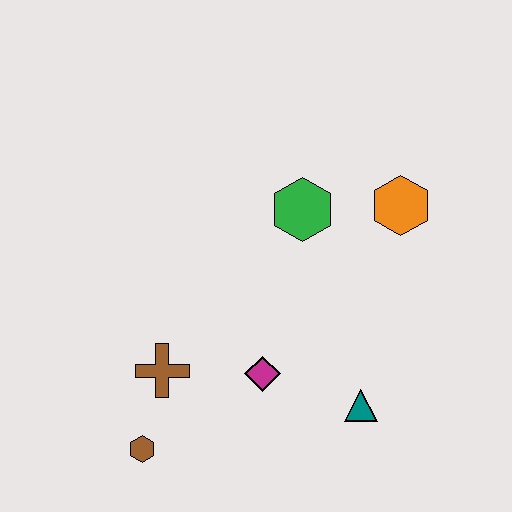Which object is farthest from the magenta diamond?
The orange hexagon is farthest from the magenta diamond.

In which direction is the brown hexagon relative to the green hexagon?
The brown hexagon is below the green hexagon.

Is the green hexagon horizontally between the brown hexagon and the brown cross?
No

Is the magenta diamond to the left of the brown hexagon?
No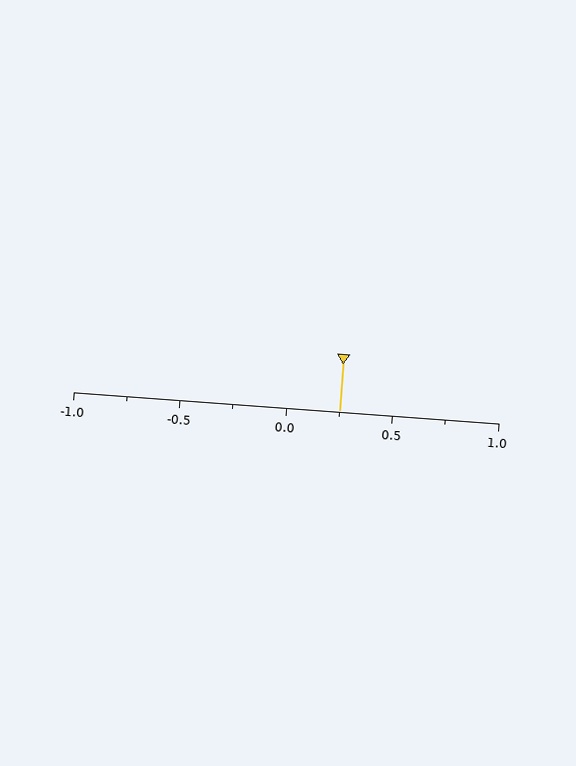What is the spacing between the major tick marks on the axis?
The major ticks are spaced 0.5 apart.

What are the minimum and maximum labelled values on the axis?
The axis runs from -1.0 to 1.0.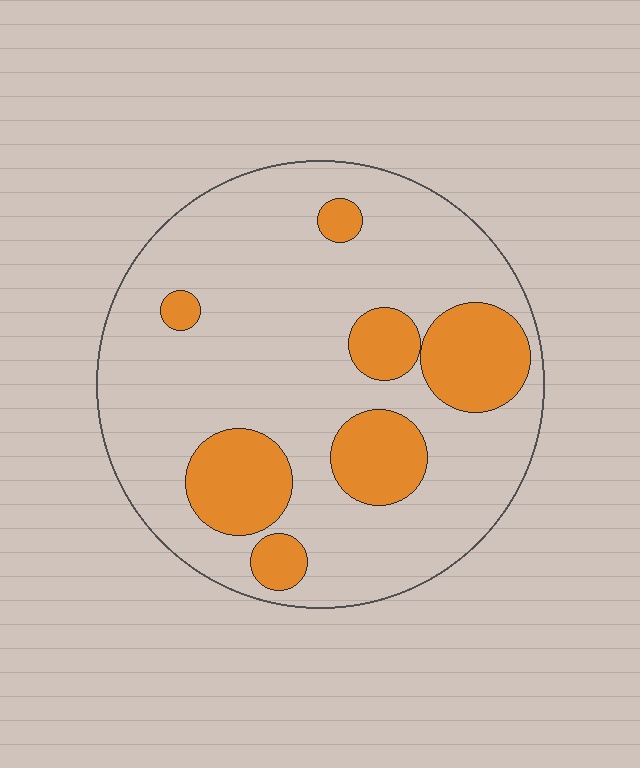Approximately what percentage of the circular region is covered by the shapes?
Approximately 25%.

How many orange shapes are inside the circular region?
7.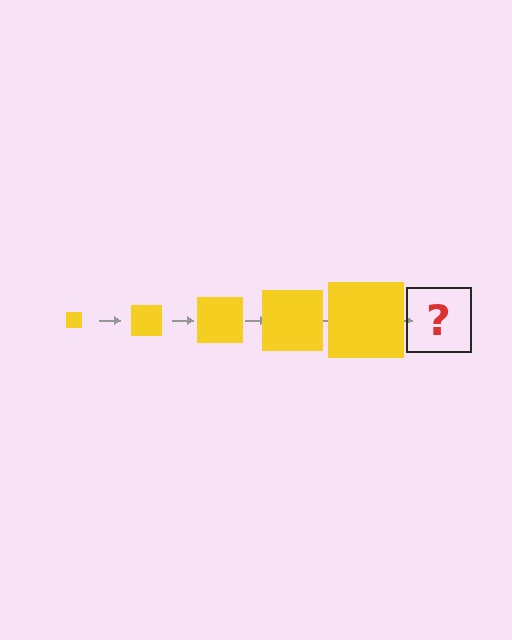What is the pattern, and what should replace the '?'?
The pattern is that the square gets progressively larger each step. The '?' should be a yellow square, larger than the previous one.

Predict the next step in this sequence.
The next step is a yellow square, larger than the previous one.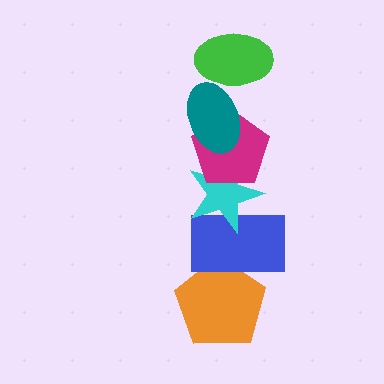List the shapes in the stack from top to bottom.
From top to bottom: the green ellipse, the teal ellipse, the magenta pentagon, the cyan star, the blue rectangle, the orange pentagon.